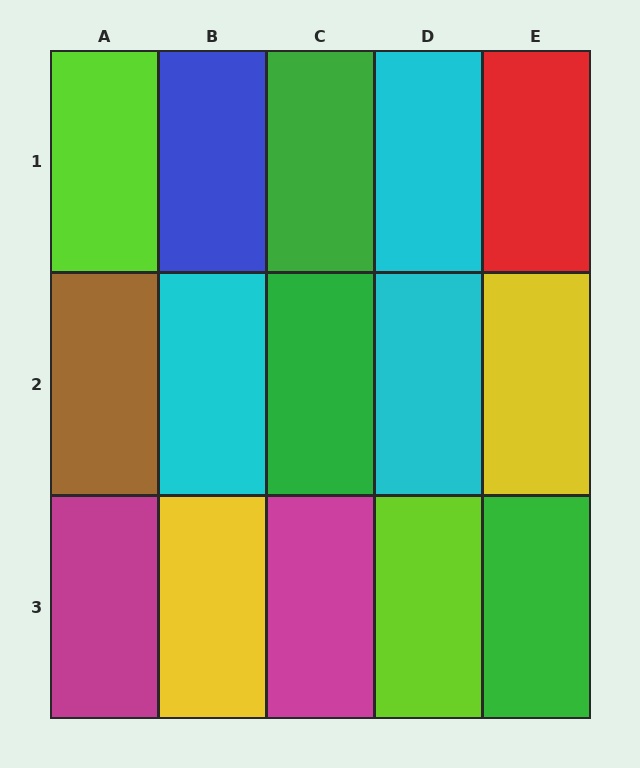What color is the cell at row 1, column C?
Green.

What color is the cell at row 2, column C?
Green.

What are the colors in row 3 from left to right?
Magenta, yellow, magenta, lime, green.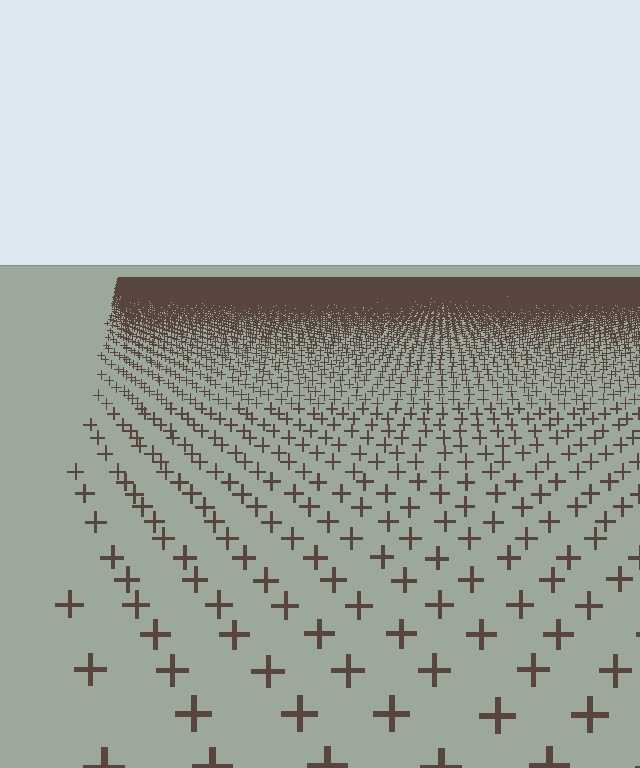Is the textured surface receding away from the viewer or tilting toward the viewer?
The surface is receding away from the viewer. Texture elements get smaller and denser toward the top.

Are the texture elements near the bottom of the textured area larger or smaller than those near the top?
Larger. Near the bottom, elements are closer to the viewer and appear at a bigger on-screen size.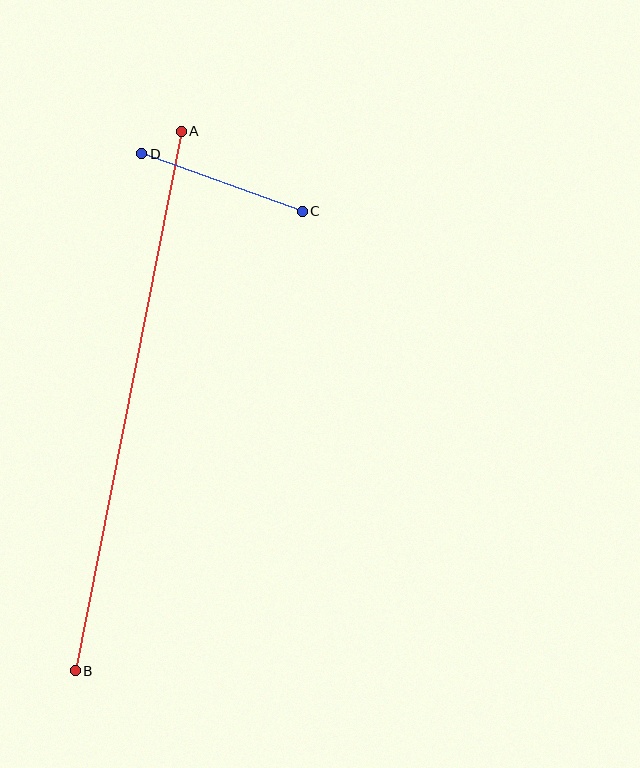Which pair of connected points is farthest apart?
Points A and B are farthest apart.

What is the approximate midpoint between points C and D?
The midpoint is at approximately (222, 183) pixels.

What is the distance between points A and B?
The distance is approximately 550 pixels.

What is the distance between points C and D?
The distance is approximately 171 pixels.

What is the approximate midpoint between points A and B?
The midpoint is at approximately (128, 401) pixels.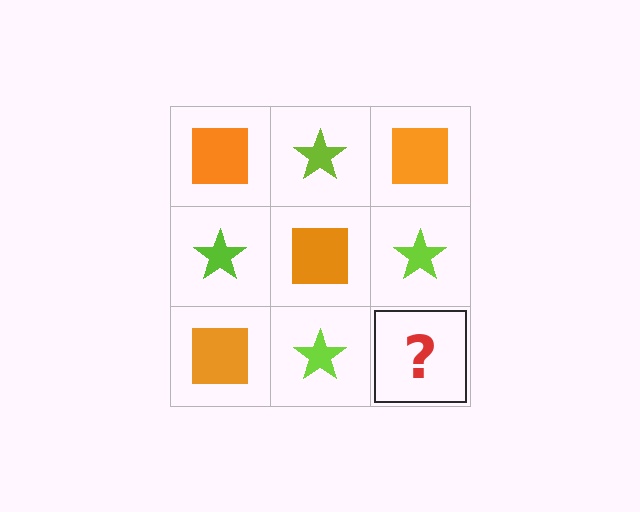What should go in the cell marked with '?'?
The missing cell should contain an orange square.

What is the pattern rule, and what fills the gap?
The rule is that it alternates orange square and lime star in a checkerboard pattern. The gap should be filled with an orange square.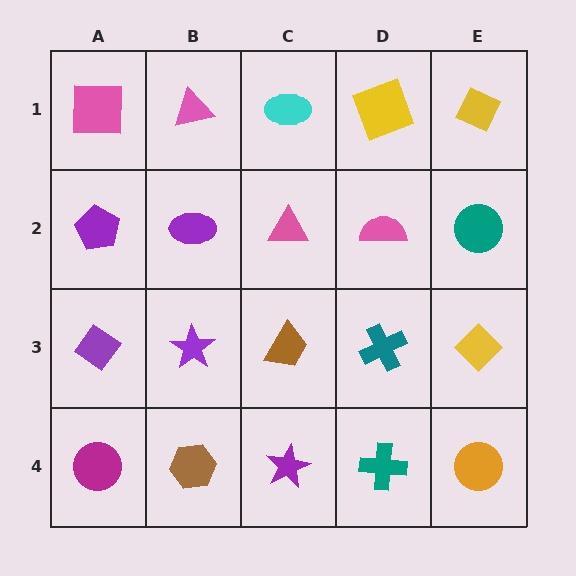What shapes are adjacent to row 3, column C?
A pink triangle (row 2, column C), a purple star (row 4, column C), a purple star (row 3, column B), a teal cross (row 3, column D).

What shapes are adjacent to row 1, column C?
A pink triangle (row 2, column C), a pink triangle (row 1, column B), a yellow square (row 1, column D).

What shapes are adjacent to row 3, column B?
A purple ellipse (row 2, column B), a brown hexagon (row 4, column B), a purple diamond (row 3, column A), a brown trapezoid (row 3, column C).